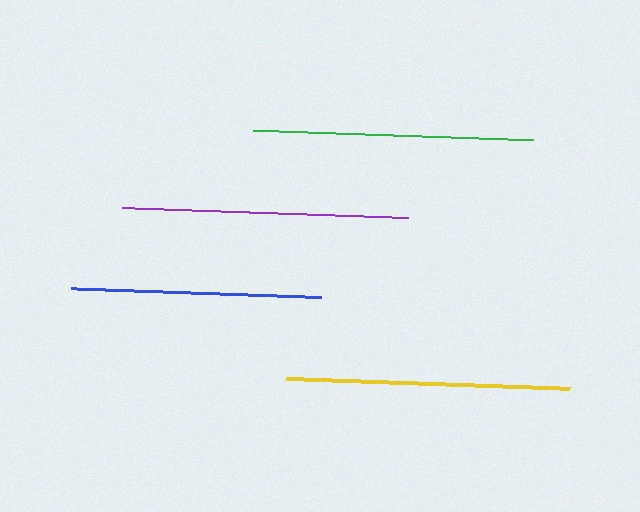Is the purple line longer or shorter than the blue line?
The purple line is longer than the blue line.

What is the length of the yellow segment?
The yellow segment is approximately 284 pixels long.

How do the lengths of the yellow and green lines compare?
The yellow and green lines are approximately the same length.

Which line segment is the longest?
The purple line is the longest at approximately 287 pixels.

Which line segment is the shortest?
The blue line is the shortest at approximately 250 pixels.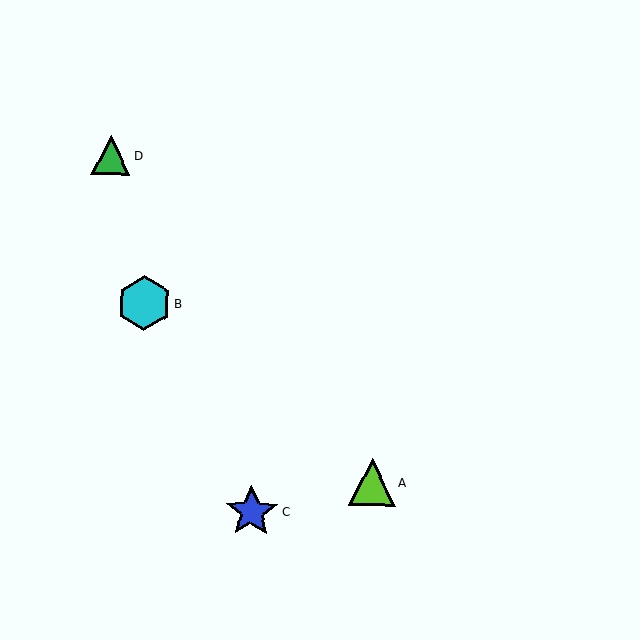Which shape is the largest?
The cyan hexagon (labeled B) is the largest.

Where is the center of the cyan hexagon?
The center of the cyan hexagon is at (144, 303).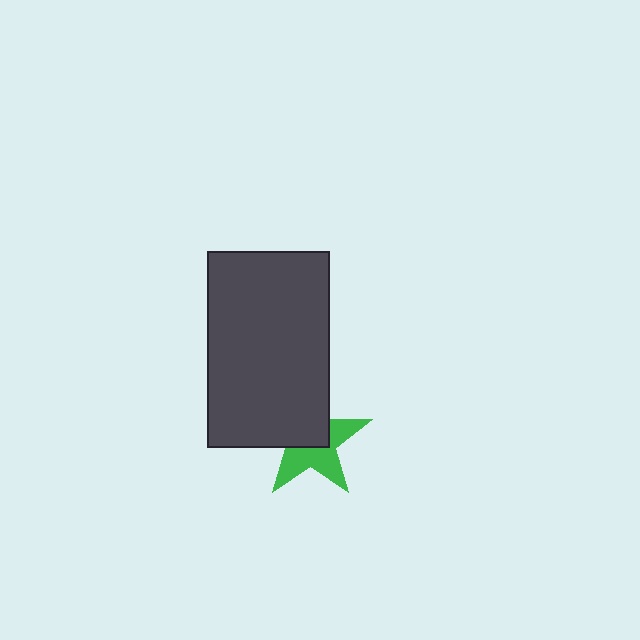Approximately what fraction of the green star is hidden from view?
Roughly 49% of the green star is hidden behind the dark gray rectangle.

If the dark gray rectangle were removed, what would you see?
You would see the complete green star.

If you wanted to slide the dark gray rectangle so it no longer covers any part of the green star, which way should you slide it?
Slide it toward the upper-left — that is the most direct way to separate the two shapes.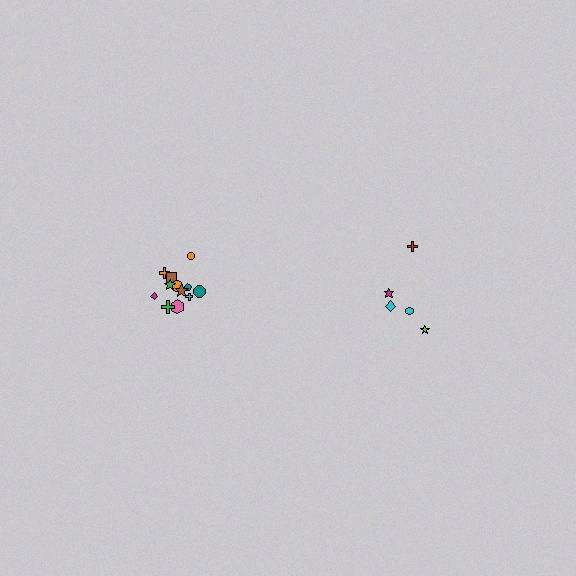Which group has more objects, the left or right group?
The left group.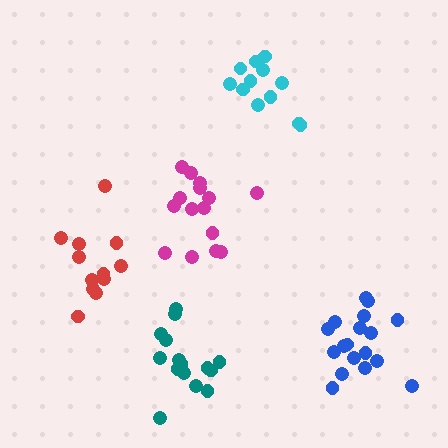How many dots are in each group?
Group 1: 12 dots, Group 2: 15 dots, Group 3: 18 dots, Group 4: 12 dots, Group 5: 15 dots (72 total).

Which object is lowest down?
The teal cluster is bottommost.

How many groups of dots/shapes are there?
There are 5 groups.